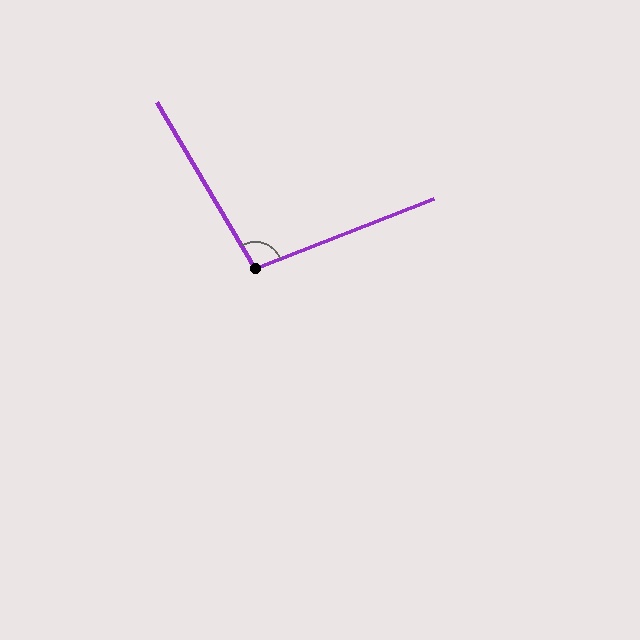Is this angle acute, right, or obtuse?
It is obtuse.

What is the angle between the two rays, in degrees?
Approximately 99 degrees.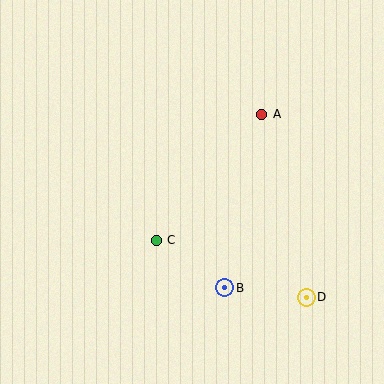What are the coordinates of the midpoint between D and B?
The midpoint between D and B is at (265, 292).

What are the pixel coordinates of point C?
Point C is at (156, 240).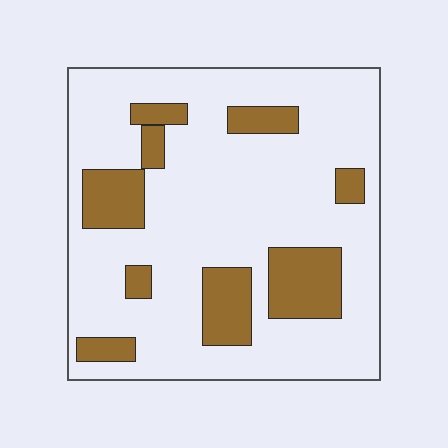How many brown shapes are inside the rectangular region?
9.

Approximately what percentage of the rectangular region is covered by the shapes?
Approximately 20%.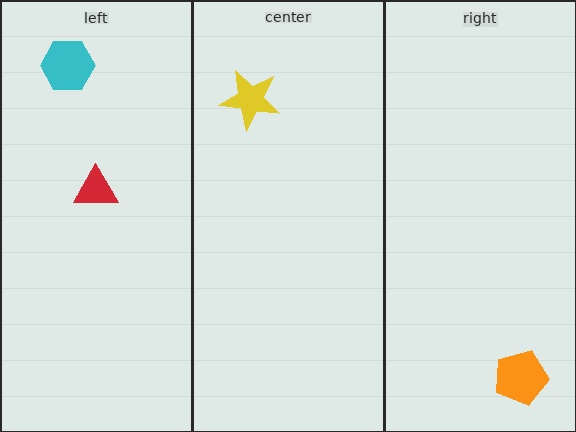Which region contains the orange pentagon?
The right region.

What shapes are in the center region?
The yellow star.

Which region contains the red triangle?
The left region.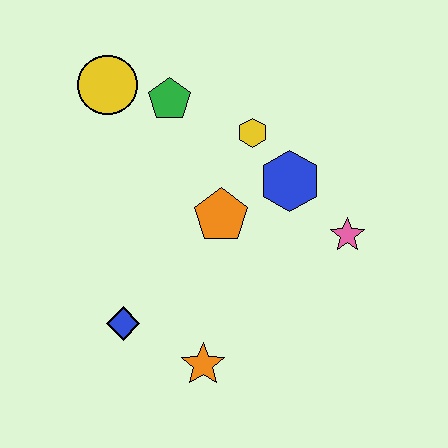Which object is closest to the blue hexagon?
The yellow hexagon is closest to the blue hexagon.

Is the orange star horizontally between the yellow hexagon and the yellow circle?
Yes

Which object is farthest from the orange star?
The yellow circle is farthest from the orange star.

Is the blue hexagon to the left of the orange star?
No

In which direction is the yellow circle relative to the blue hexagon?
The yellow circle is to the left of the blue hexagon.